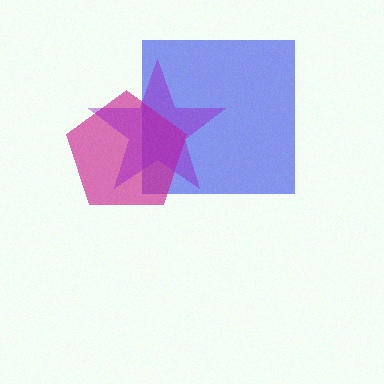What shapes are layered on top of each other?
The layered shapes are: a blue square, a magenta pentagon, a purple star.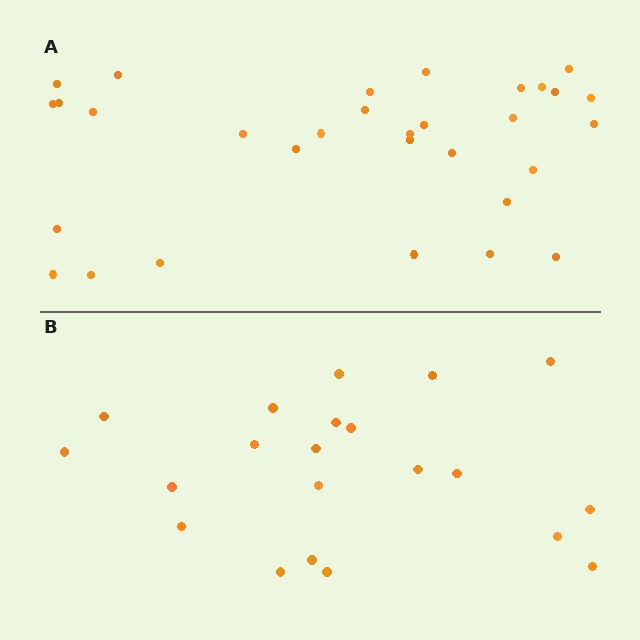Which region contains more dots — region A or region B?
Region A (the top region) has more dots.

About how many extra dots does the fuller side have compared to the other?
Region A has roughly 10 or so more dots than region B.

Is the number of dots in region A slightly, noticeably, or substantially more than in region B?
Region A has substantially more. The ratio is roughly 1.5 to 1.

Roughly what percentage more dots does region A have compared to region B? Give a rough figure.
About 50% more.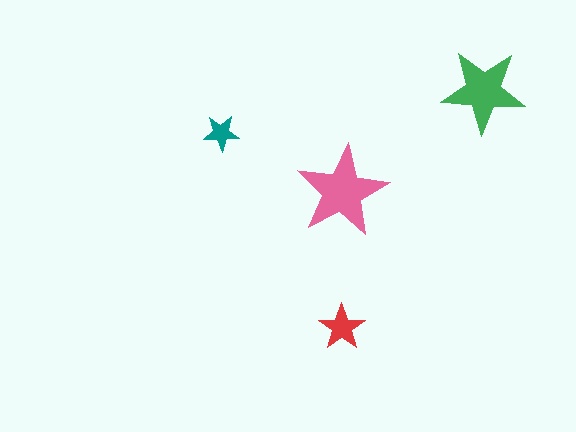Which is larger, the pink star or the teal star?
The pink one.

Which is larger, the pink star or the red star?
The pink one.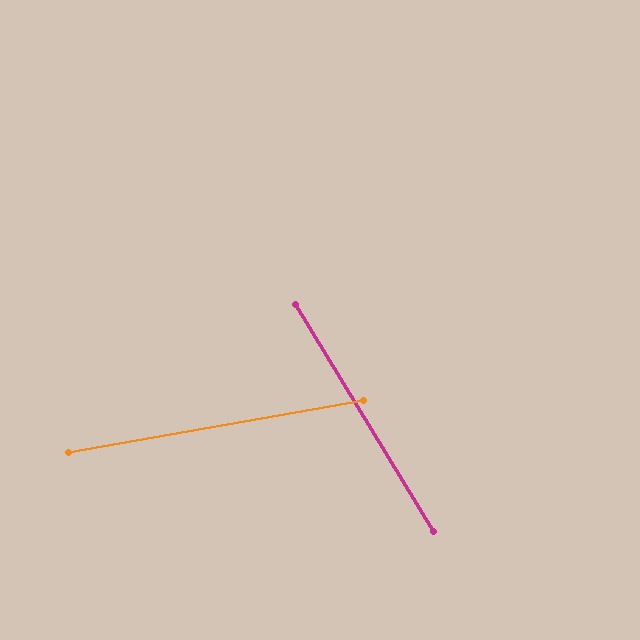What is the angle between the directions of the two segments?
Approximately 69 degrees.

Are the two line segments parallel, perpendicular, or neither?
Neither parallel nor perpendicular — they differ by about 69°.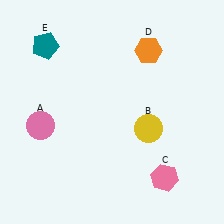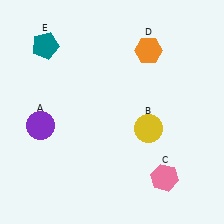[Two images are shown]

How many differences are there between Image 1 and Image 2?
There is 1 difference between the two images.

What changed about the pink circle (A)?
In Image 1, A is pink. In Image 2, it changed to purple.